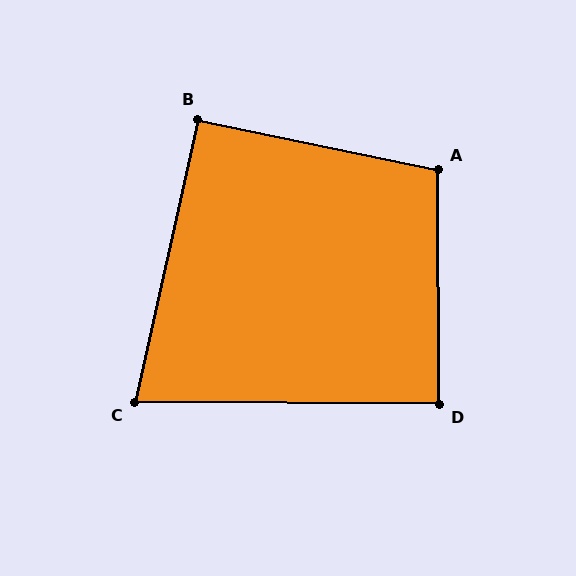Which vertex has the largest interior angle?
A, at approximately 102 degrees.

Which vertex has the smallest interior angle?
C, at approximately 78 degrees.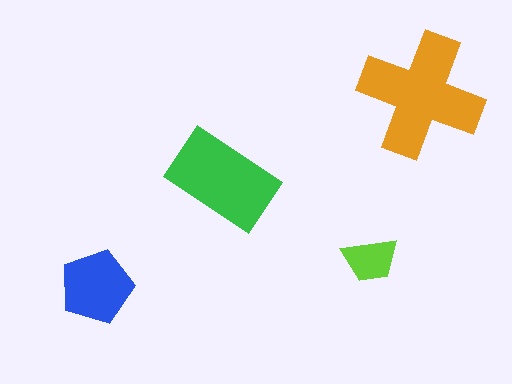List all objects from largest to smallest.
The orange cross, the green rectangle, the blue pentagon, the lime trapezoid.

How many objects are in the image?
There are 4 objects in the image.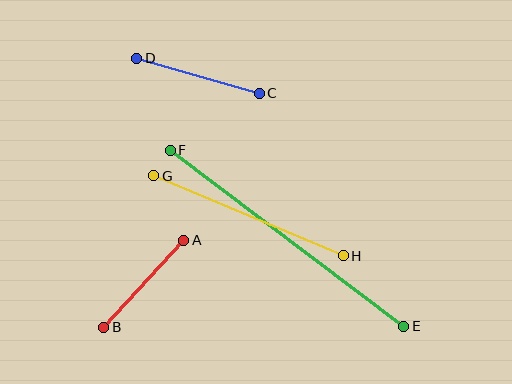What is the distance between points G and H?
The distance is approximately 206 pixels.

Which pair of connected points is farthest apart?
Points E and F are farthest apart.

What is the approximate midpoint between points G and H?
The midpoint is at approximately (249, 216) pixels.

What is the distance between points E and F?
The distance is approximately 292 pixels.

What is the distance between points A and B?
The distance is approximately 119 pixels.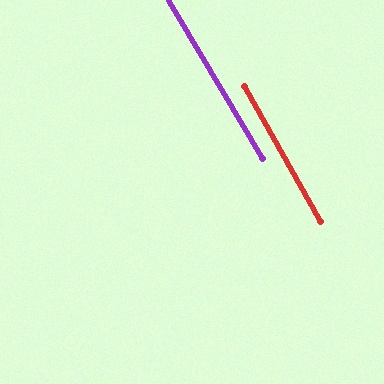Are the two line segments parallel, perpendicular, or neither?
Parallel — their directions differ by only 1.1°.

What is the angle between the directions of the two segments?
Approximately 1 degree.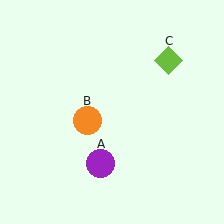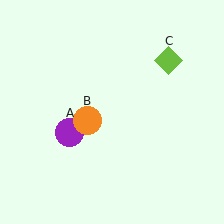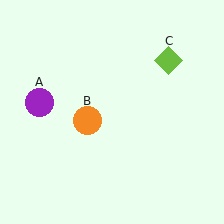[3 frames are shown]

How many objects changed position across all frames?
1 object changed position: purple circle (object A).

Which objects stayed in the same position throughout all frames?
Orange circle (object B) and lime diamond (object C) remained stationary.